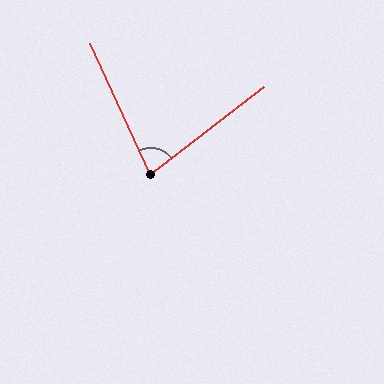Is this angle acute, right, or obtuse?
It is acute.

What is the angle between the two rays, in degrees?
Approximately 77 degrees.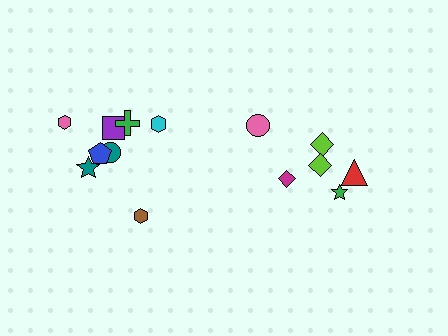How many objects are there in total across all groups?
There are 14 objects.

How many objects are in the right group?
There are 6 objects.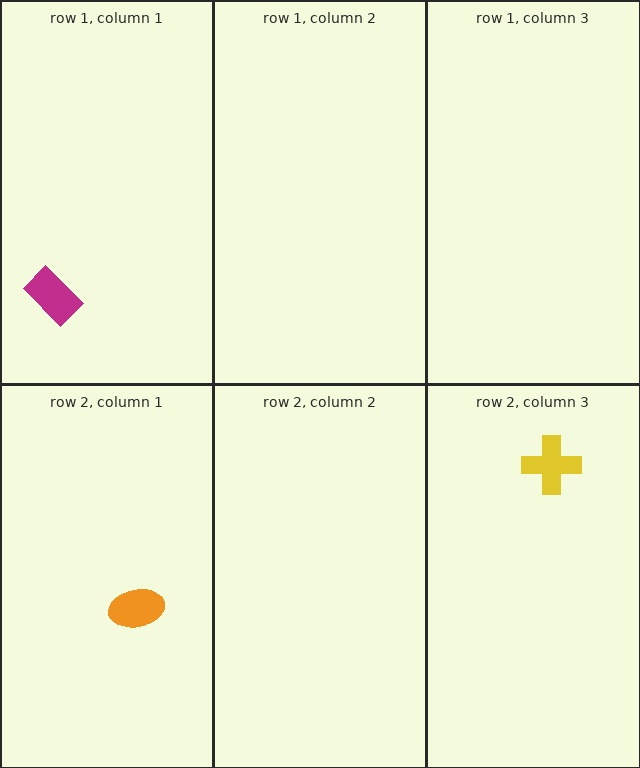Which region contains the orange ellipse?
The row 2, column 1 region.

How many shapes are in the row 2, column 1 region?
1.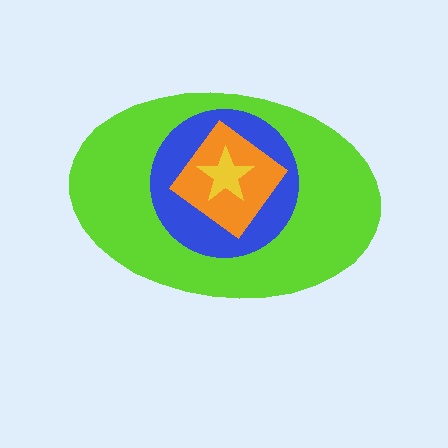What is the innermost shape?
The yellow star.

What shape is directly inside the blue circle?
The orange diamond.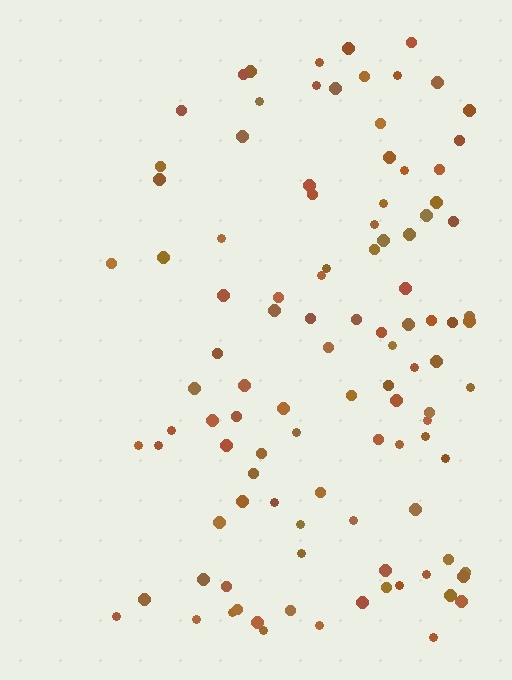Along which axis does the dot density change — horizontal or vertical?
Horizontal.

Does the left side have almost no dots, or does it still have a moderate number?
Still a moderate number, just noticeably fewer than the right.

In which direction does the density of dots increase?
From left to right, with the right side densest.